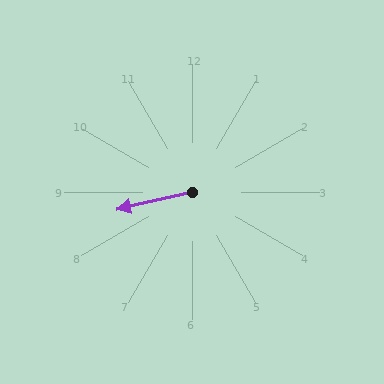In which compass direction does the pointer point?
West.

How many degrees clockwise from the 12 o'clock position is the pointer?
Approximately 257 degrees.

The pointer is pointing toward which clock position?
Roughly 9 o'clock.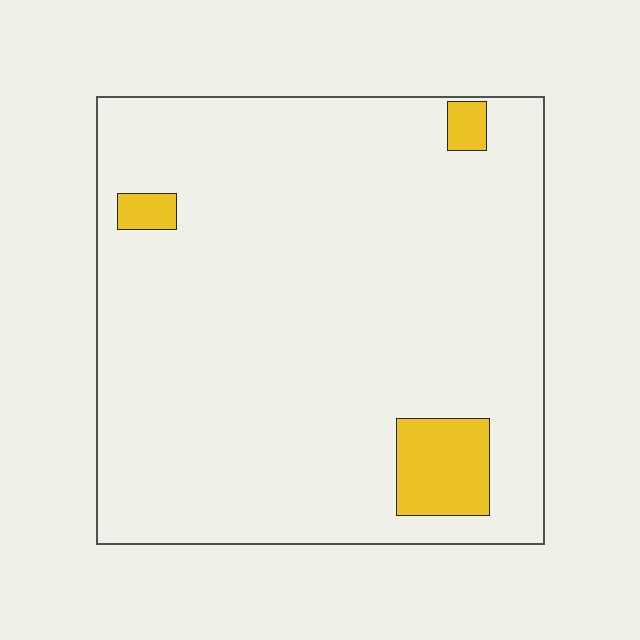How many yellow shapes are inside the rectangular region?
3.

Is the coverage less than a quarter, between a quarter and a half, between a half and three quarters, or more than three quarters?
Less than a quarter.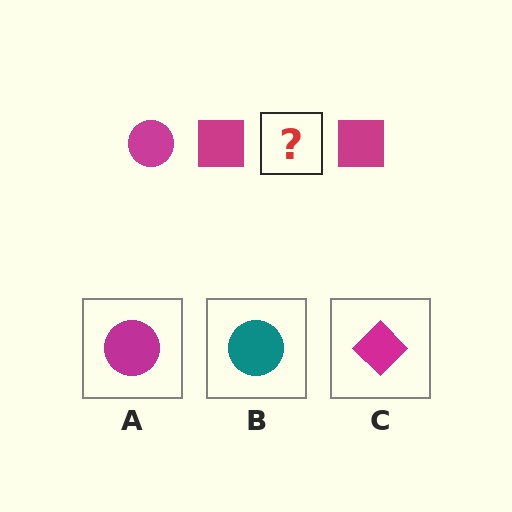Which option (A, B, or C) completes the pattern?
A.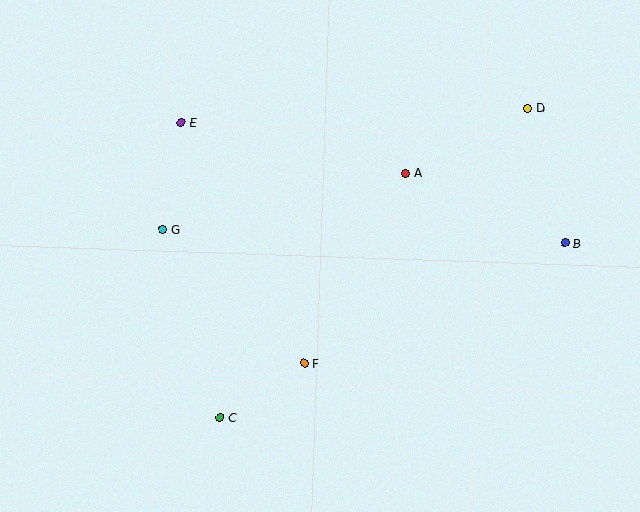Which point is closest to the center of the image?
Point F at (305, 363) is closest to the center.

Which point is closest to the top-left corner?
Point E is closest to the top-left corner.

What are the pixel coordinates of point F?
Point F is at (305, 363).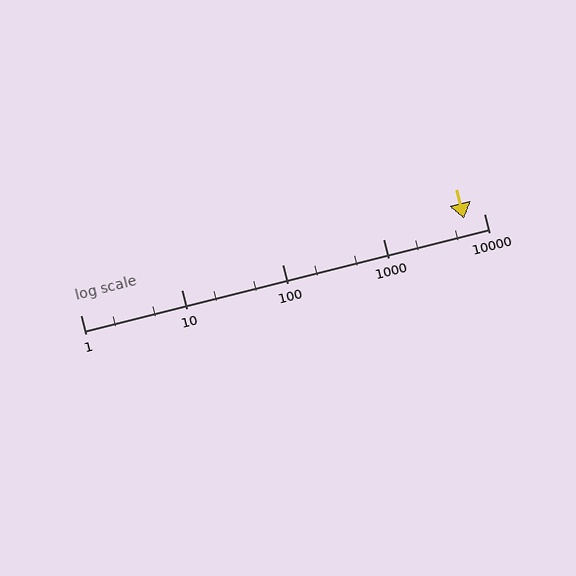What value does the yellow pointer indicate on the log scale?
The pointer indicates approximately 6400.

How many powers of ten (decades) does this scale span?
The scale spans 4 decades, from 1 to 10000.